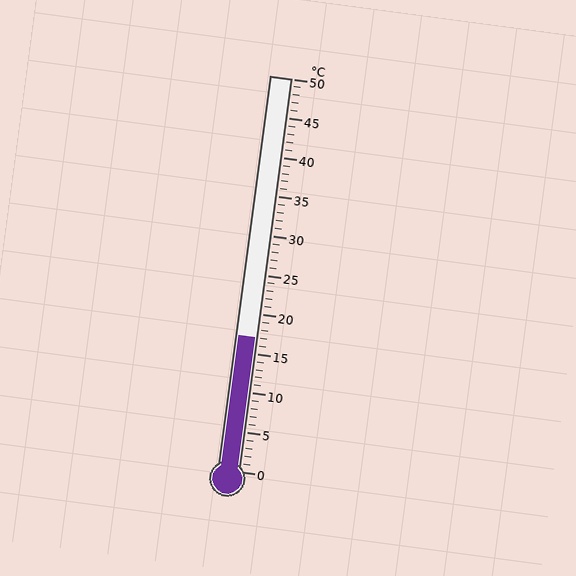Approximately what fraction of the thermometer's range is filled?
The thermometer is filled to approximately 35% of its range.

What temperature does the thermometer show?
The thermometer shows approximately 17°C.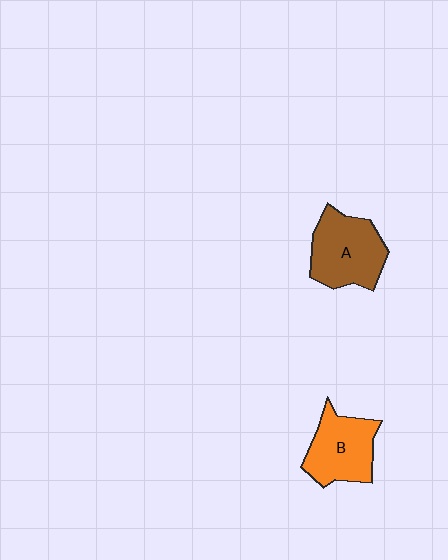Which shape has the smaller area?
Shape B (orange).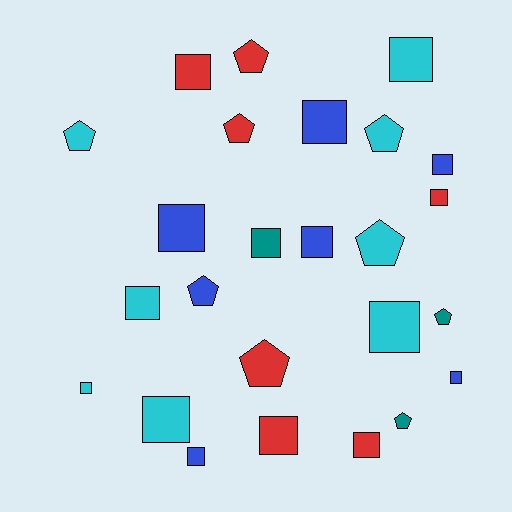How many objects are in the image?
There are 25 objects.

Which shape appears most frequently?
Square, with 16 objects.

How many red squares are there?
There are 4 red squares.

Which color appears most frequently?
Cyan, with 8 objects.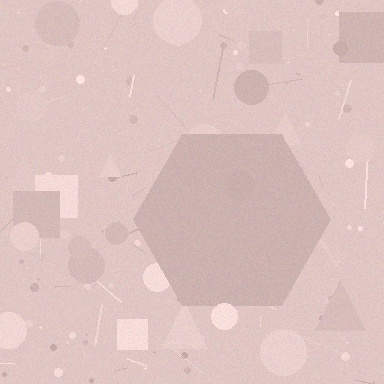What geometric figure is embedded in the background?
A hexagon is embedded in the background.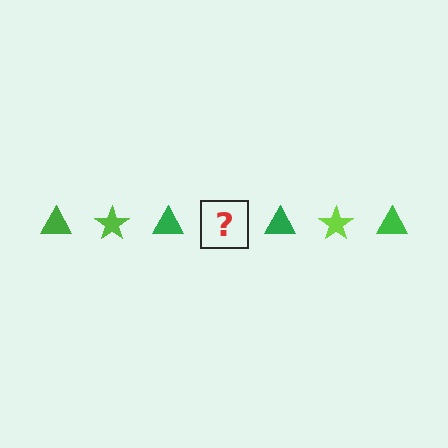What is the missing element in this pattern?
The missing element is a lime star.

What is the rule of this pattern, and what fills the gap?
The rule is that the pattern alternates between green triangle and lime star. The gap should be filled with a lime star.